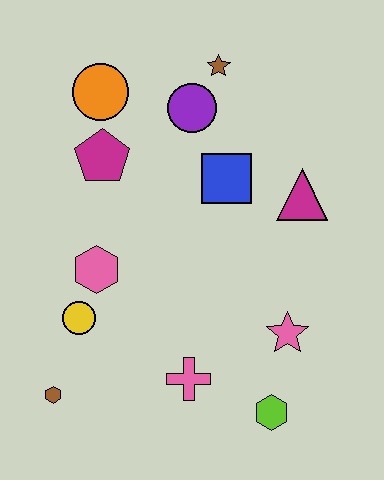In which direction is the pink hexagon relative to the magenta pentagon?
The pink hexagon is below the magenta pentagon.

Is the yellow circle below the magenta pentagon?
Yes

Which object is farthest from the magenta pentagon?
The lime hexagon is farthest from the magenta pentagon.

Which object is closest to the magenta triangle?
The blue square is closest to the magenta triangle.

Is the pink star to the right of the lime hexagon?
Yes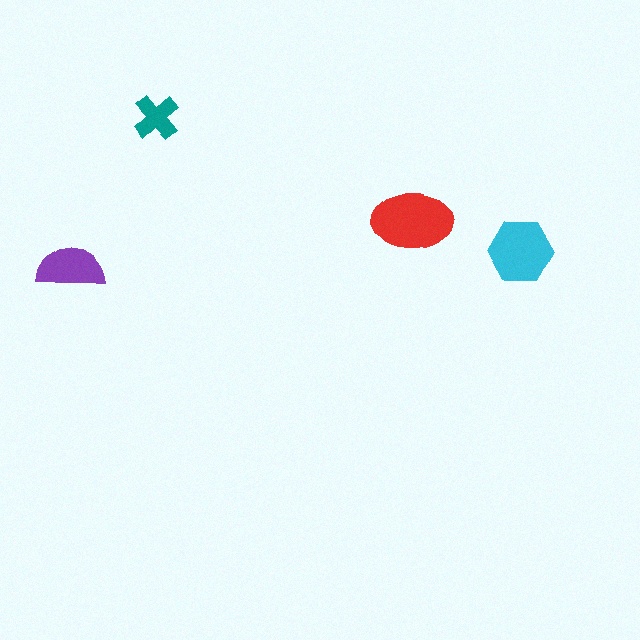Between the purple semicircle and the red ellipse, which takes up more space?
The red ellipse.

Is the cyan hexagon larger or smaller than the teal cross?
Larger.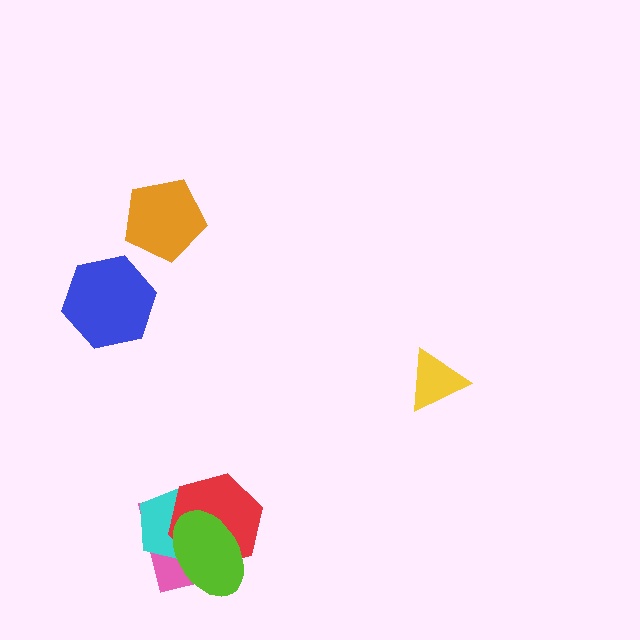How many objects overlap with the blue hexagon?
0 objects overlap with the blue hexagon.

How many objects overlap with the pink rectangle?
3 objects overlap with the pink rectangle.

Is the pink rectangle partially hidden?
Yes, it is partially covered by another shape.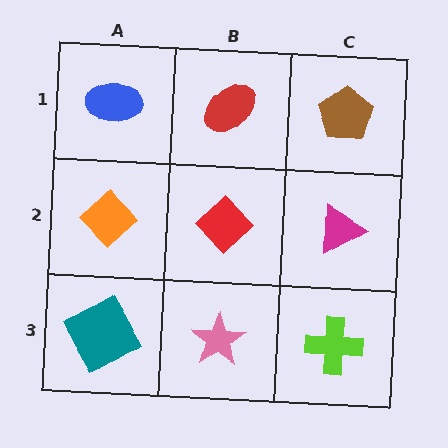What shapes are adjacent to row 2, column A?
A blue ellipse (row 1, column A), a teal diamond (row 3, column A), a red diamond (row 2, column B).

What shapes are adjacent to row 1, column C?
A magenta triangle (row 2, column C), a red ellipse (row 1, column B).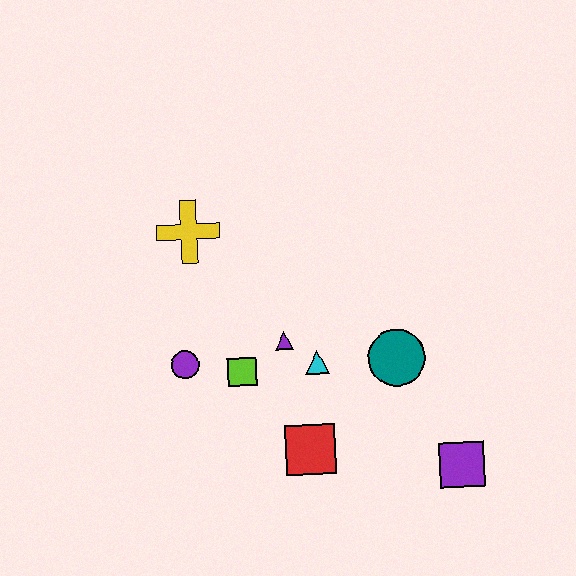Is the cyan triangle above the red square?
Yes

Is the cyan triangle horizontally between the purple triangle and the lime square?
No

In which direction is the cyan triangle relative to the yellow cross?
The cyan triangle is below the yellow cross.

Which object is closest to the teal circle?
The cyan triangle is closest to the teal circle.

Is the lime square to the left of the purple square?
Yes